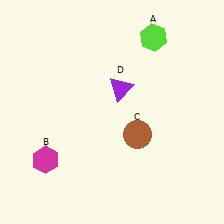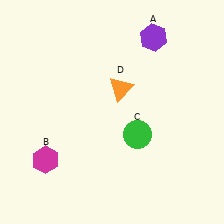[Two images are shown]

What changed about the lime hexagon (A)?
In Image 1, A is lime. In Image 2, it changed to purple.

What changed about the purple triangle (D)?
In Image 1, D is purple. In Image 2, it changed to orange.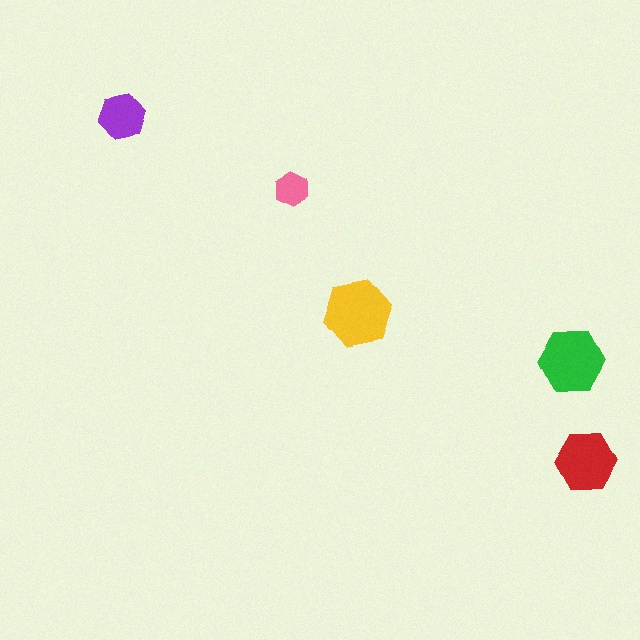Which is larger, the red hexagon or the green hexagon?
The green one.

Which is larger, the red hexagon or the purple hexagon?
The red one.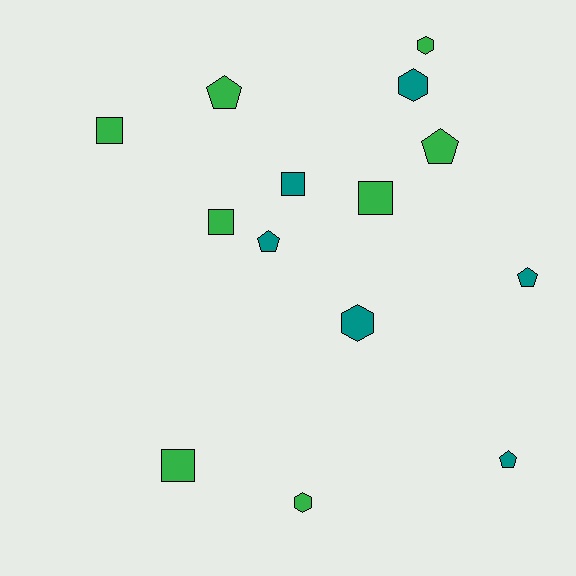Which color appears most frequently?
Green, with 8 objects.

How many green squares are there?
There are 4 green squares.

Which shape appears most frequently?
Pentagon, with 5 objects.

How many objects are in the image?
There are 14 objects.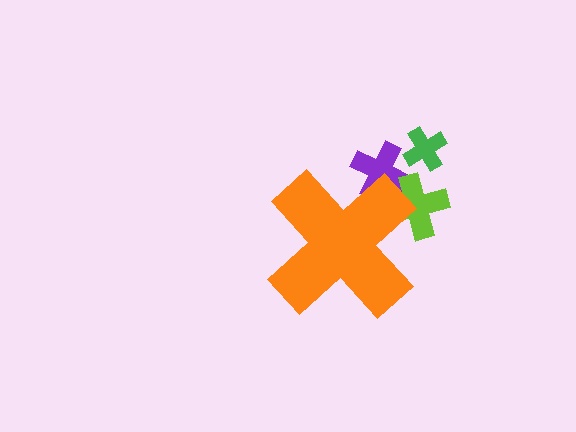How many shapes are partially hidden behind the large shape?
2 shapes are partially hidden.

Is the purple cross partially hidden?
Yes, the purple cross is partially hidden behind the orange cross.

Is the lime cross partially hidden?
Yes, the lime cross is partially hidden behind the orange cross.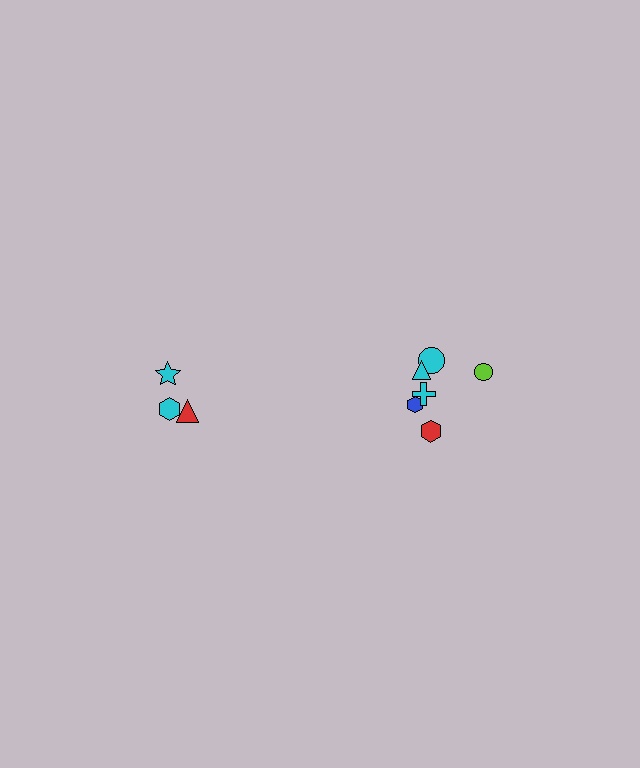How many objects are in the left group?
There are 3 objects.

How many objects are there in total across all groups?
There are 9 objects.